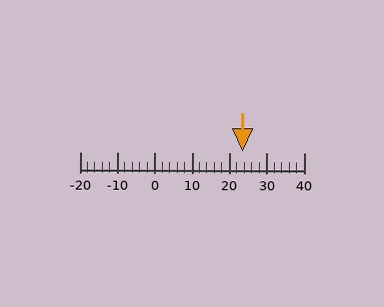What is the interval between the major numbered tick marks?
The major tick marks are spaced 10 units apart.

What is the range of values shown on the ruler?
The ruler shows values from -20 to 40.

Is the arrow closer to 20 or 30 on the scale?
The arrow is closer to 20.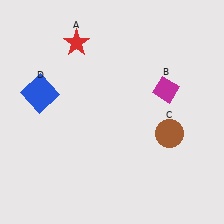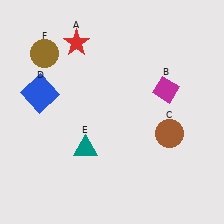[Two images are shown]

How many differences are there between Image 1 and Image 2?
There are 2 differences between the two images.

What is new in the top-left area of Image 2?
A brown circle (F) was added in the top-left area of Image 2.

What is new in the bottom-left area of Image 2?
A teal triangle (E) was added in the bottom-left area of Image 2.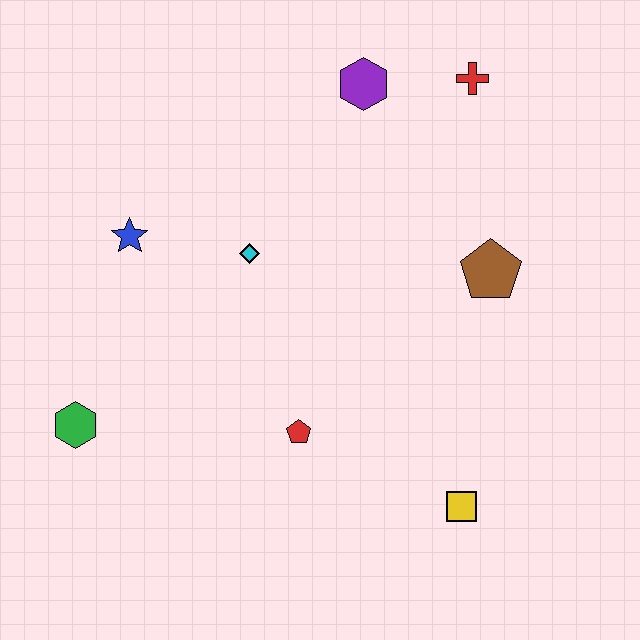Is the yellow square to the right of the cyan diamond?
Yes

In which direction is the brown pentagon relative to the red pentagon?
The brown pentagon is to the right of the red pentagon.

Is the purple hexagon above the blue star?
Yes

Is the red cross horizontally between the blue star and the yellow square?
No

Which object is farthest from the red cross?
The green hexagon is farthest from the red cross.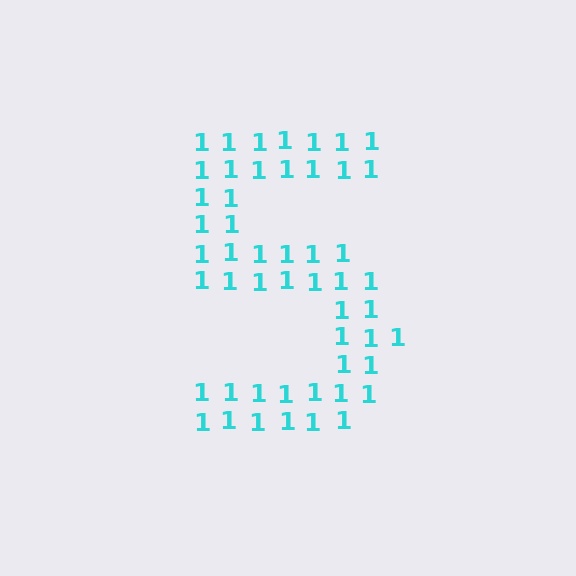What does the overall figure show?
The overall figure shows the digit 5.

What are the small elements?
The small elements are digit 1's.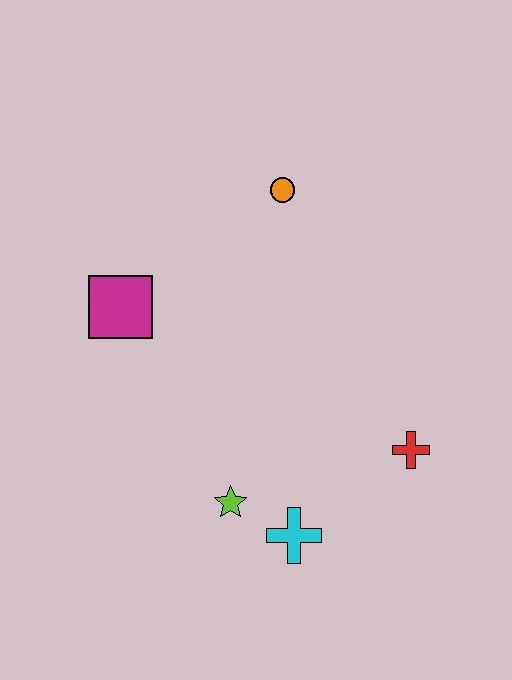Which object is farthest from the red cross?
The magenta square is farthest from the red cross.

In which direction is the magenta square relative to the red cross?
The magenta square is to the left of the red cross.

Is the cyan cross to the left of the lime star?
No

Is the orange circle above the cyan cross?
Yes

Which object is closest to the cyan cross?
The lime star is closest to the cyan cross.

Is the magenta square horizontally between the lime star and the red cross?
No